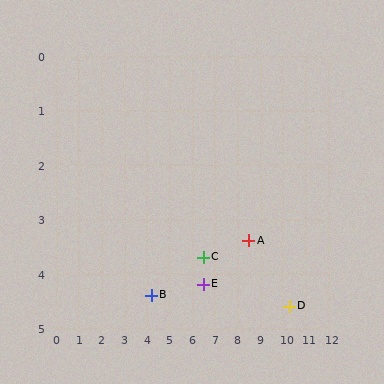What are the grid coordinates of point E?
Point E is at approximately (6.5, 4.2).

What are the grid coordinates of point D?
Point D is at approximately (10.3, 4.6).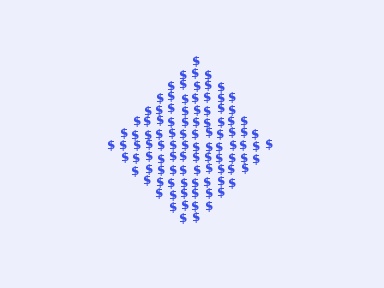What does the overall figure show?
The overall figure shows a diamond.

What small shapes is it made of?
It is made of small dollar signs.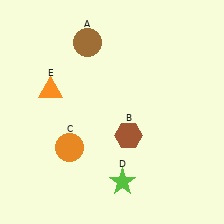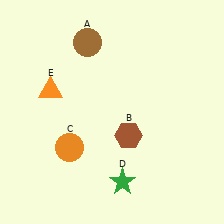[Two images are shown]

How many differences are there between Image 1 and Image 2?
There is 1 difference between the two images.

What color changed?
The star (D) changed from lime in Image 1 to green in Image 2.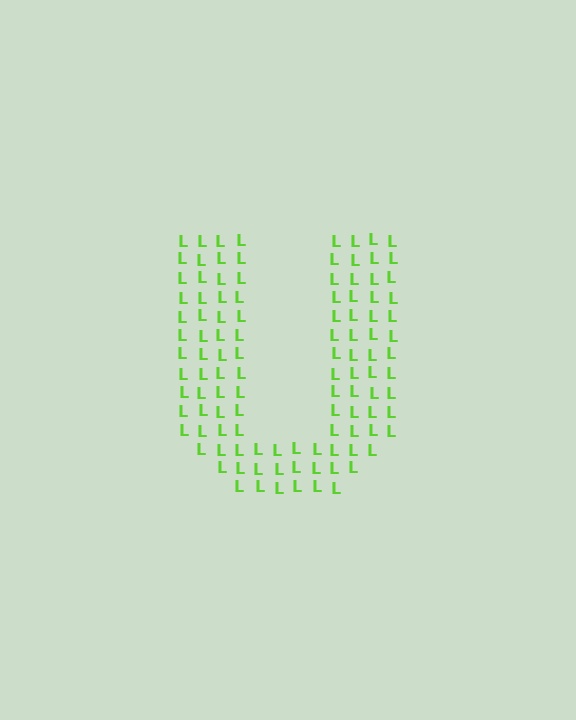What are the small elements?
The small elements are letter L's.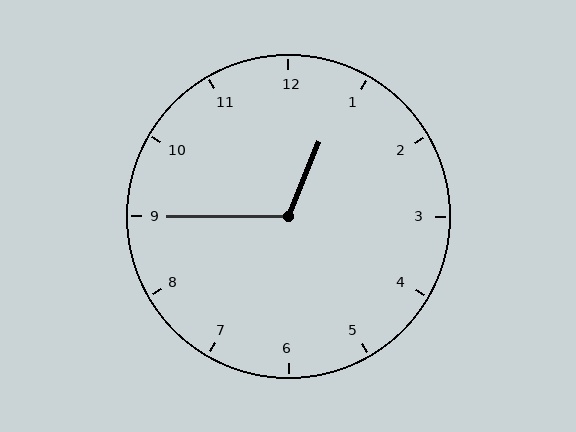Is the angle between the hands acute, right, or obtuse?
It is obtuse.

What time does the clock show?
12:45.